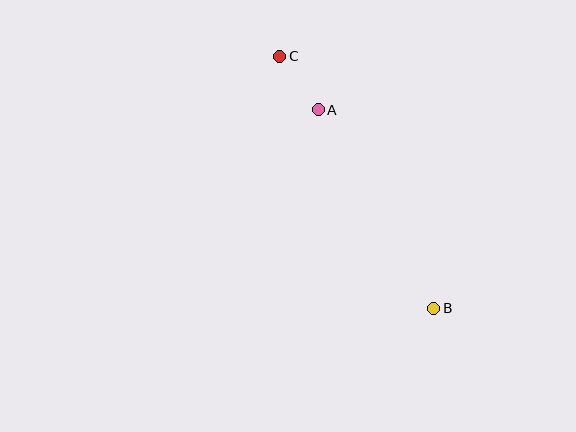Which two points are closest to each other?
Points A and C are closest to each other.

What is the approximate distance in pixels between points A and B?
The distance between A and B is approximately 230 pixels.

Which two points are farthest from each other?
Points B and C are farthest from each other.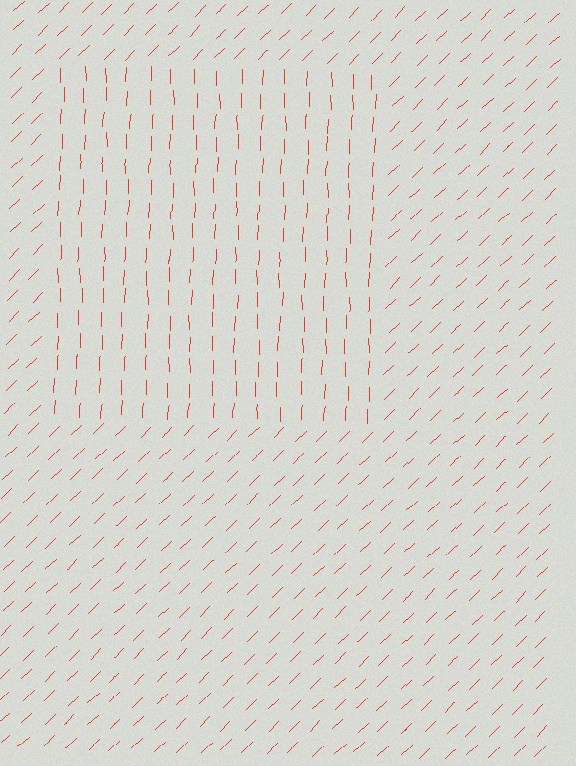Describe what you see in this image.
The image is filled with small red line segments. A rectangle region in the image has lines oriented differently from the surrounding lines, creating a visible texture boundary.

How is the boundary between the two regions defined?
The boundary is defined purely by a change in line orientation (approximately 45 degrees difference). All lines are the same color and thickness.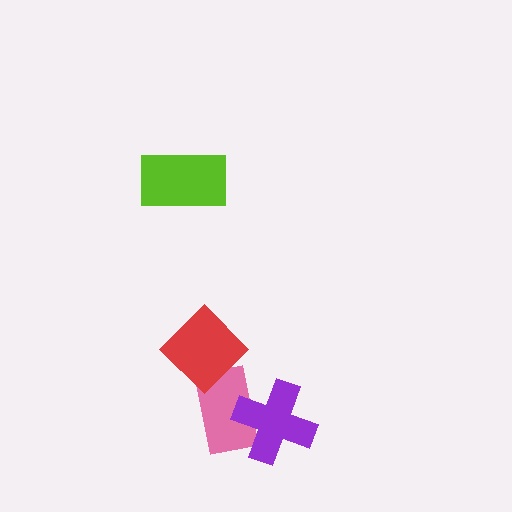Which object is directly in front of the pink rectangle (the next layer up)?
The purple cross is directly in front of the pink rectangle.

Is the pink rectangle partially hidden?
Yes, it is partially covered by another shape.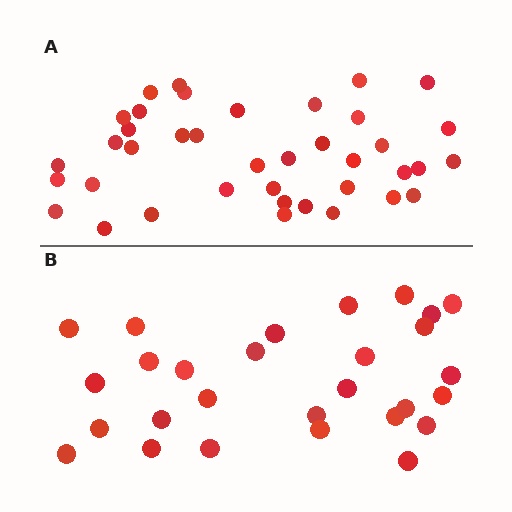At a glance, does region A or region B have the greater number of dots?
Region A (the top region) has more dots.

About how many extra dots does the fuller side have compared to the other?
Region A has roughly 12 or so more dots than region B.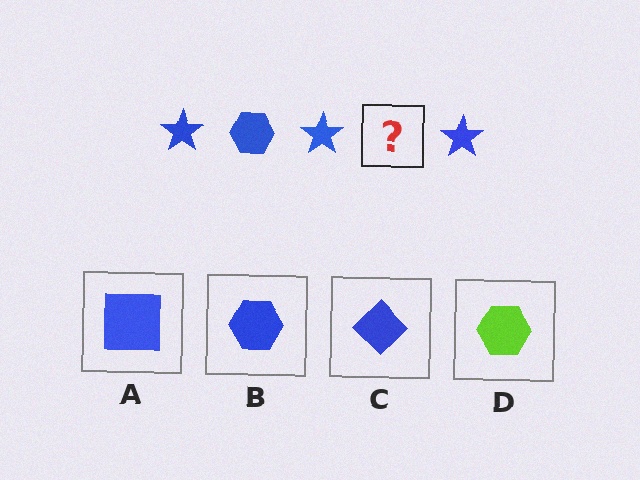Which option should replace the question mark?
Option B.